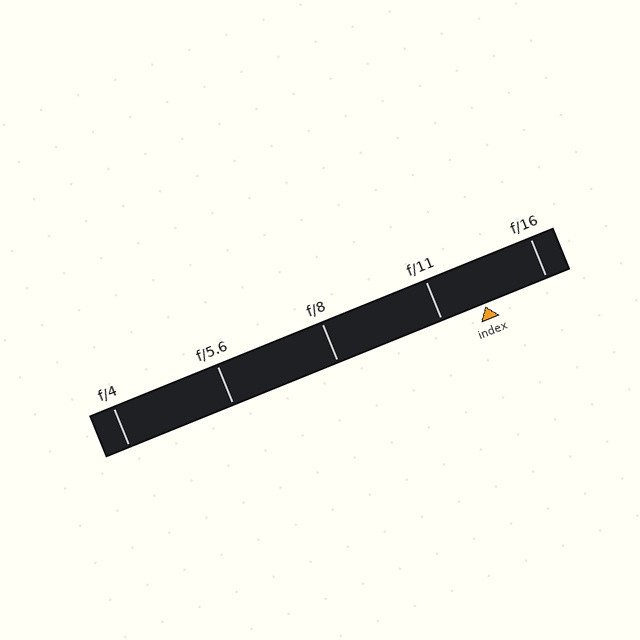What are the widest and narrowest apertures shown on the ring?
The widest aperture shown is f/4 and the narrowest is f/16.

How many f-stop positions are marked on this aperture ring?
There are 5 f-stop positions marked.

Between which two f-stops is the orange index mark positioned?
The index mark is between f/11 and f/16.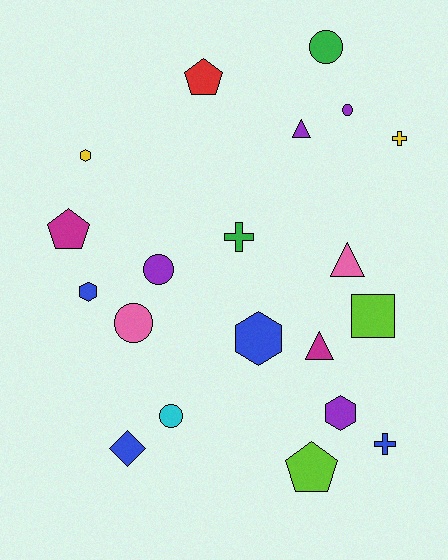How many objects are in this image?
There are 20 objects.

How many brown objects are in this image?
There are no brown objects.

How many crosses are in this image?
There are 3 crosses.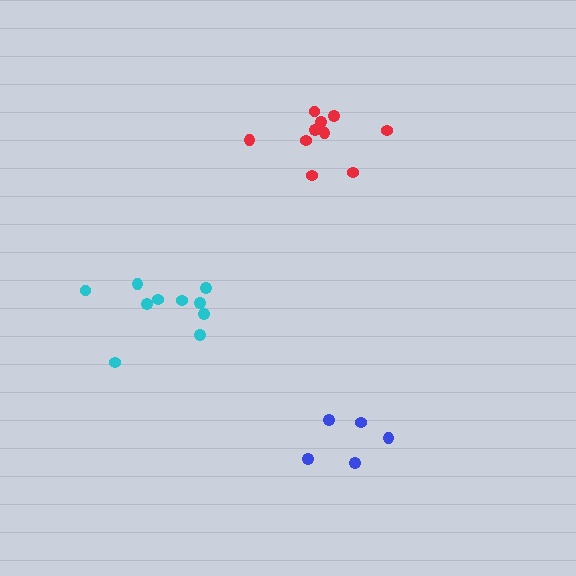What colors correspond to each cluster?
The clusters are colored: blue, cyan, red.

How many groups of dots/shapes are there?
There are 3 groups.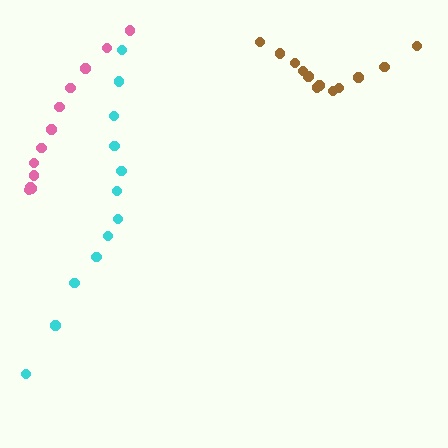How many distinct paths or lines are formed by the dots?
There are 3 distinct paths.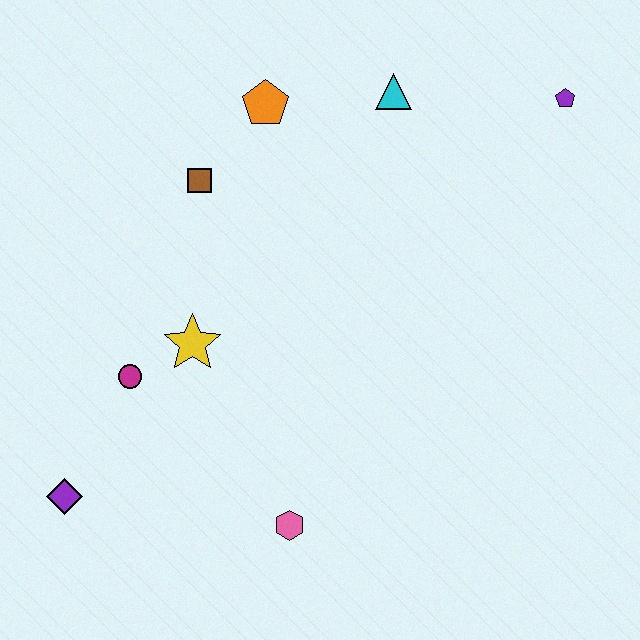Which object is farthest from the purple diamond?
The purple pentagon is farthest from the purple diamond.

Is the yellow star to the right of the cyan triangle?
No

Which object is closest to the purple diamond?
The magenta circle is closest to the purple diamond.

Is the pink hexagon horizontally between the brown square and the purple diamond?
No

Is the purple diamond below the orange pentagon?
Yes